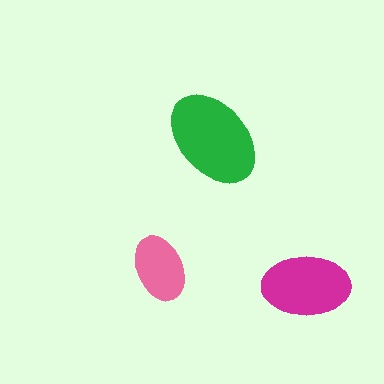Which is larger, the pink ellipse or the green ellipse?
The green one.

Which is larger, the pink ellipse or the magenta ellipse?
The magenta one.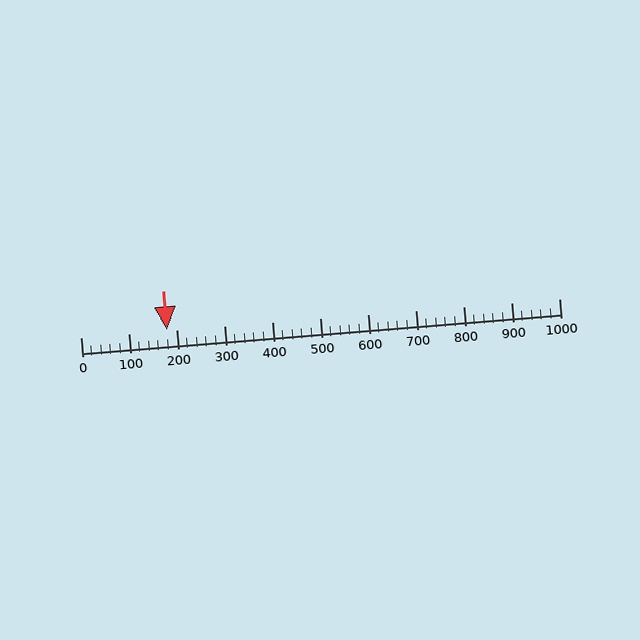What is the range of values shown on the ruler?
The ruler shows values from 0 to 1000.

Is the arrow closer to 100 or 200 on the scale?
The arrow is closer to 200.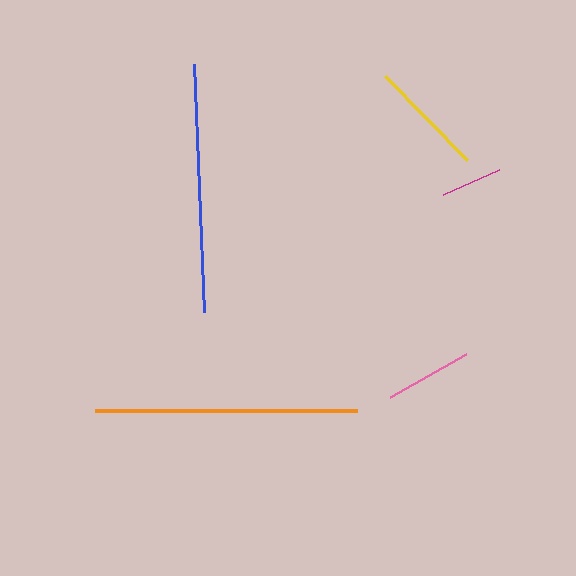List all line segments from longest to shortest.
From longest to shortest: orange, blue, yellow, pink, magenta.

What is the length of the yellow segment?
The yellow segment is approximately 118 pixels long.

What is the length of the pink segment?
The pink segment is approximately 87 pixels long.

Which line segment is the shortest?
The magenta line is the shortest at approximately 61 pixels.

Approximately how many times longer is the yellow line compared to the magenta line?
The yellow line is approximately 1.9 times the length of the magenta line.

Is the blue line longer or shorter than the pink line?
The blue line is longer than the pink line.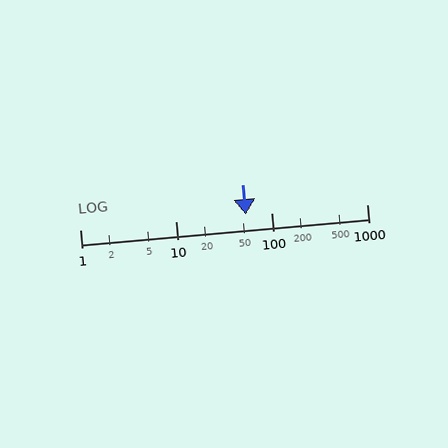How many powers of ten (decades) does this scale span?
The scale spans 3 decades, from 1 to 1000.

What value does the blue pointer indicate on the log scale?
The pointer indicates approximately 54.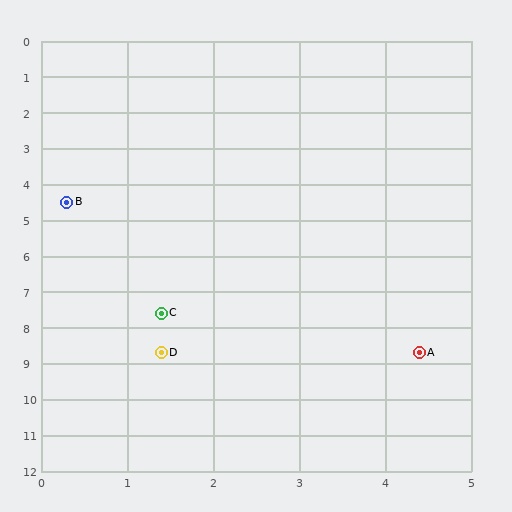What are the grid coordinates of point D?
Point D is at approximately (1.4, 8.7).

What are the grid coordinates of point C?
Point C is at approximately (1.4, 7.6).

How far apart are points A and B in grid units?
Points A and B are about 5.9 grid units apart.